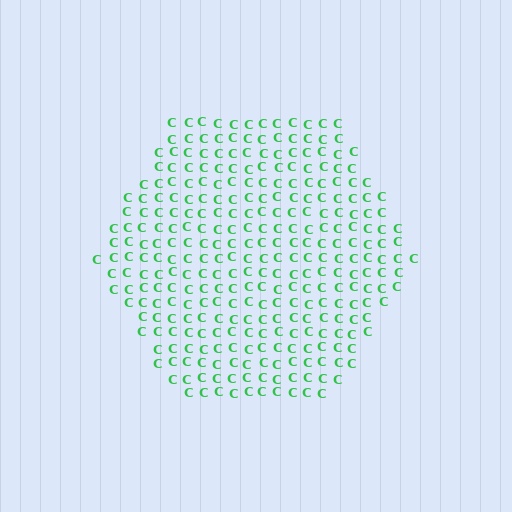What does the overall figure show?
The overall figure shows a hexagon.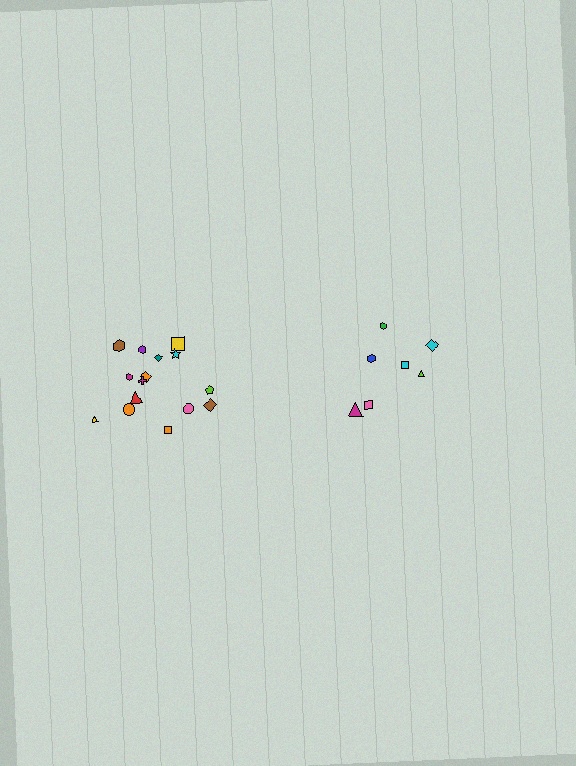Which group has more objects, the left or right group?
The left group.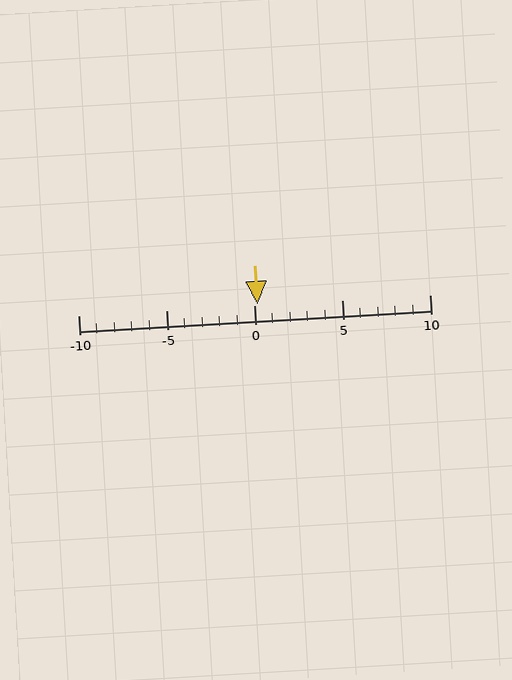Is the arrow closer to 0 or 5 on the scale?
The arrow is closer to 0.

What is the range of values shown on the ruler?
The ruler shows values from -10 to 10.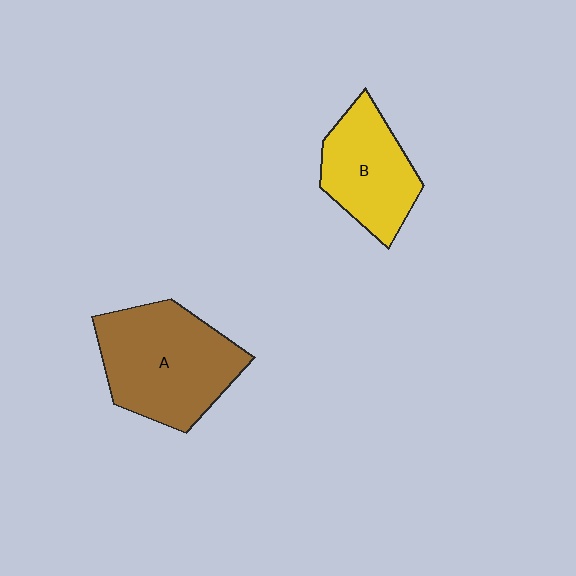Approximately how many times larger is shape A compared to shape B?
Approximately 1.4 times.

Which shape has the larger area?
Shape A (brown).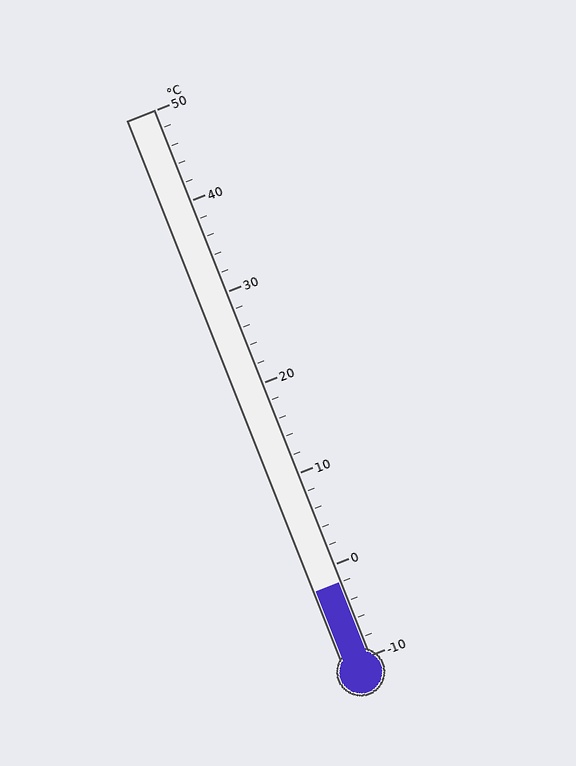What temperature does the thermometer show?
The thermometer shows approximately -2°C.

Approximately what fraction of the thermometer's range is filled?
The thermometer is filled to approximately 15% of its range.